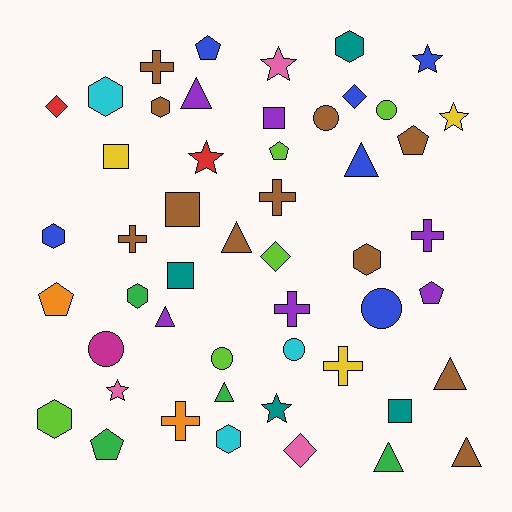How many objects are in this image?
There are 50 objects.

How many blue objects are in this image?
There are 6 blue objects.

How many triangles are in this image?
There are 8 triangles.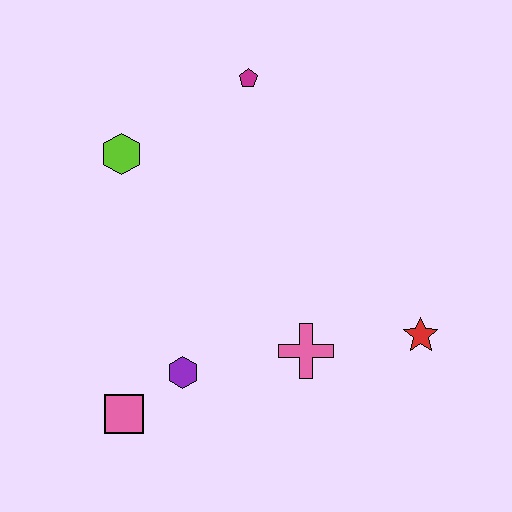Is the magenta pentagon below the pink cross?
No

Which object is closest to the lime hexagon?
The magenta pentagon is closest to the lime hexagon.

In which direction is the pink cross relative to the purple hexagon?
The pink cross is to the right of the purple hexagon.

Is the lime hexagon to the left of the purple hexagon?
Yes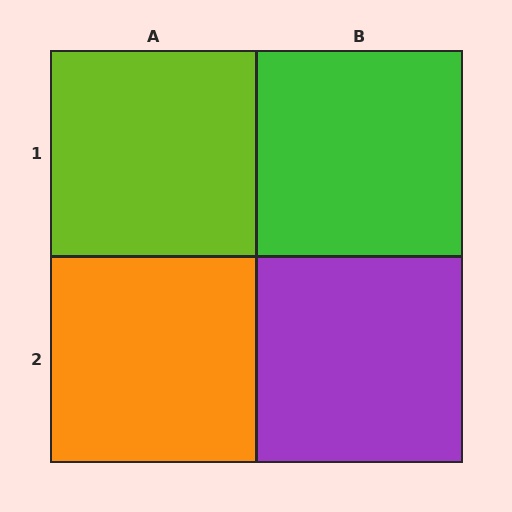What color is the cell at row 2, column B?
Purple.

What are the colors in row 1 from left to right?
Lime, green.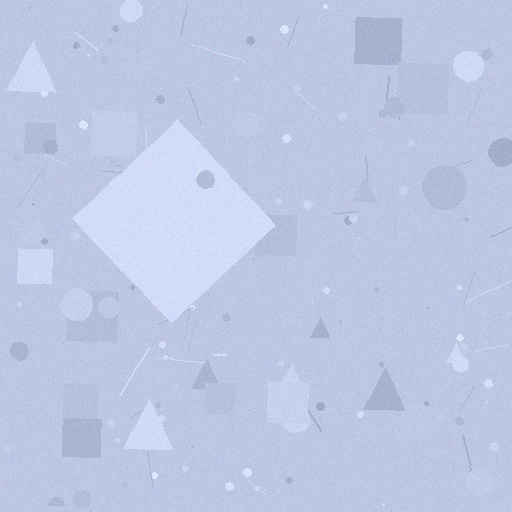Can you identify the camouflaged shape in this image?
The camouflaged shape is a diamond.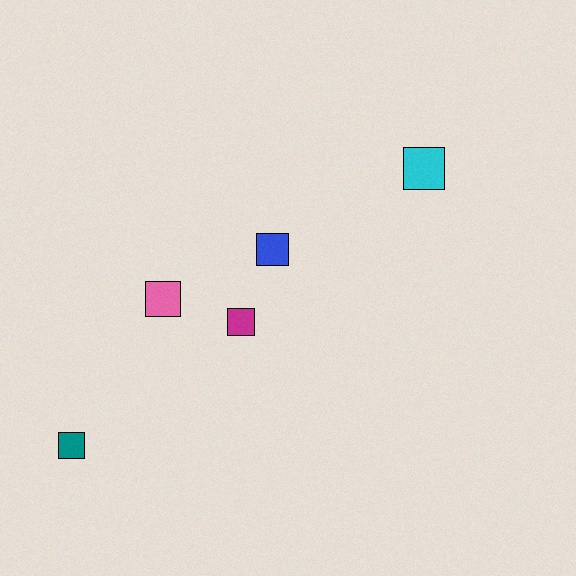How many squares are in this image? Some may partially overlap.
There are 5 squares.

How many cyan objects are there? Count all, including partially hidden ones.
There is 1 cyan object.